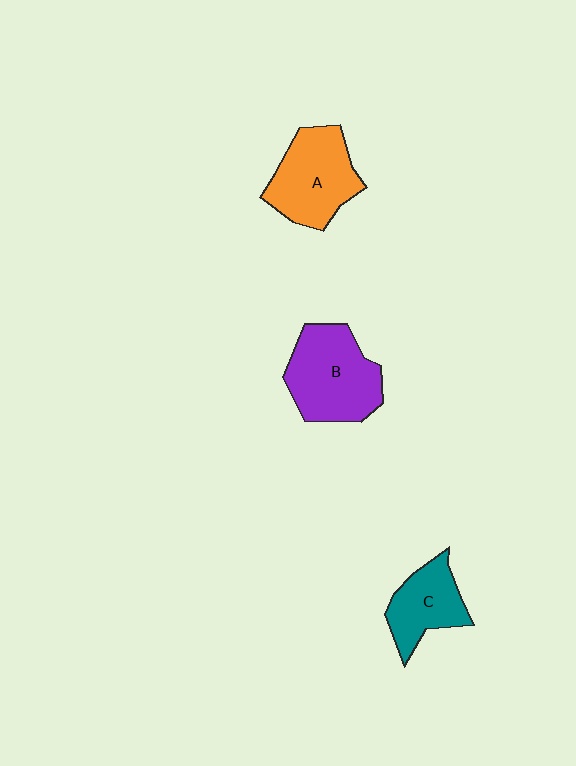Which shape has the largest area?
Shape B (purple).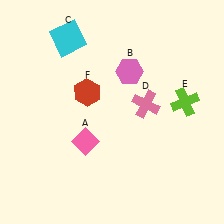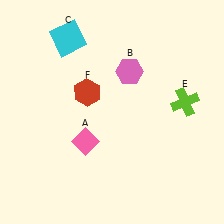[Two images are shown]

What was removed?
The pink cross (D) was removed in Image 2.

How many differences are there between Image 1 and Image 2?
There is 1 difference between the two images.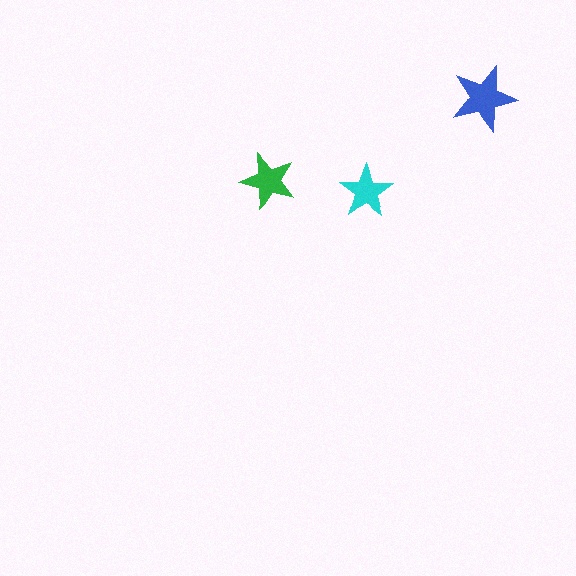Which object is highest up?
The blue star is topmost.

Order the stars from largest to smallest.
the blue one, the green one, the cyan one.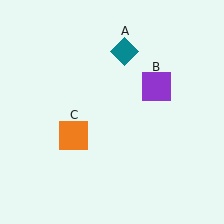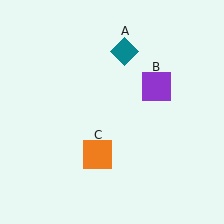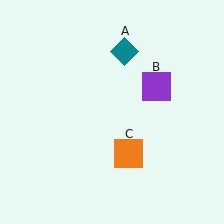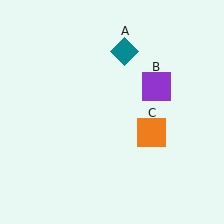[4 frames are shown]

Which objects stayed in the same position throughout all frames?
Teal diamond (object A) and purple square (object B) remained stationary.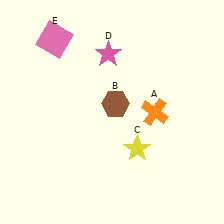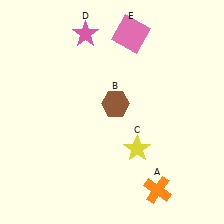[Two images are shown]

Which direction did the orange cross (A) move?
The orange cross (A) moved down.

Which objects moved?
The objects that moved are: the orange cross (A), the pink star (D), the pink square (E).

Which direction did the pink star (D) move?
The pink star (D) moved left.